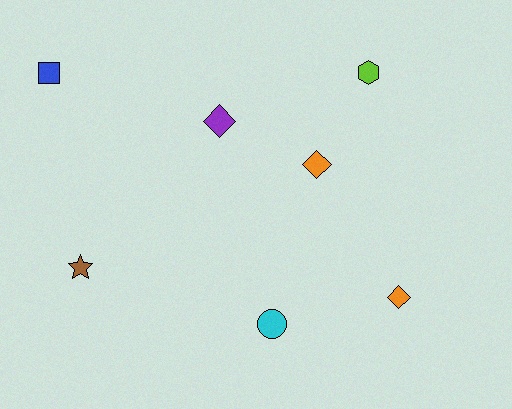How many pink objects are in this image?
There are no pink objects.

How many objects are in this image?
There are 7 objects.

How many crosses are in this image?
There are no crosses.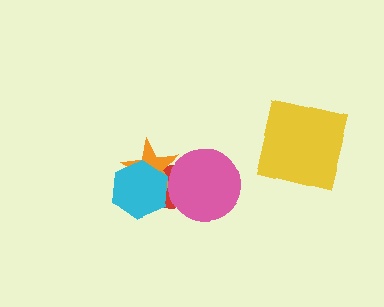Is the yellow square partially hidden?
No, no other shape covers it.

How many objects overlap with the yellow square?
0 objects overlap with the yellow square.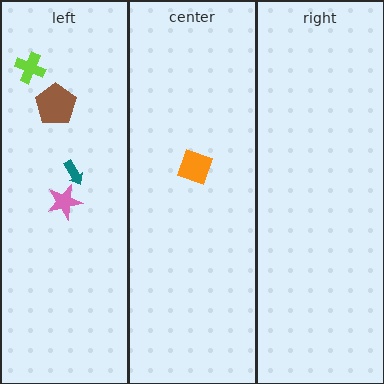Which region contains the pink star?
The left region.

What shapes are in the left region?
The brown pentagon, the teal arrow, the pink star, the lime cross.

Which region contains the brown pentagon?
The left region.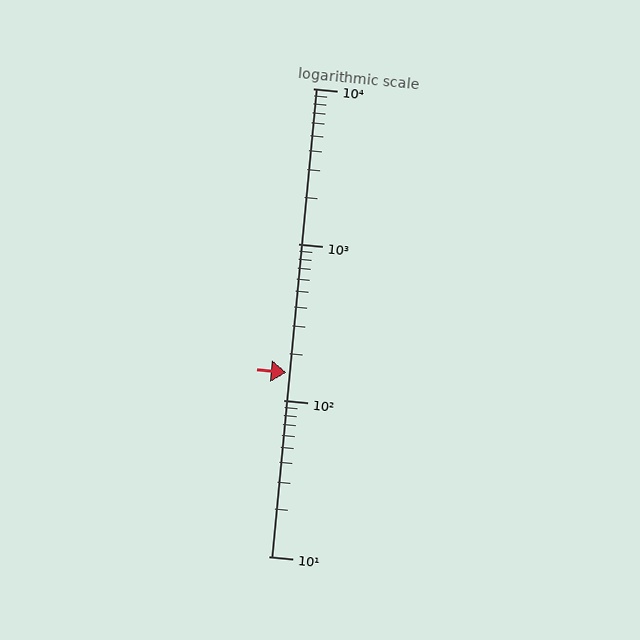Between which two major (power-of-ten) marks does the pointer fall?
The pointer is between 100 and 1000.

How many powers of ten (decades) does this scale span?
The scale spans 3 decades, from 10 to 10000.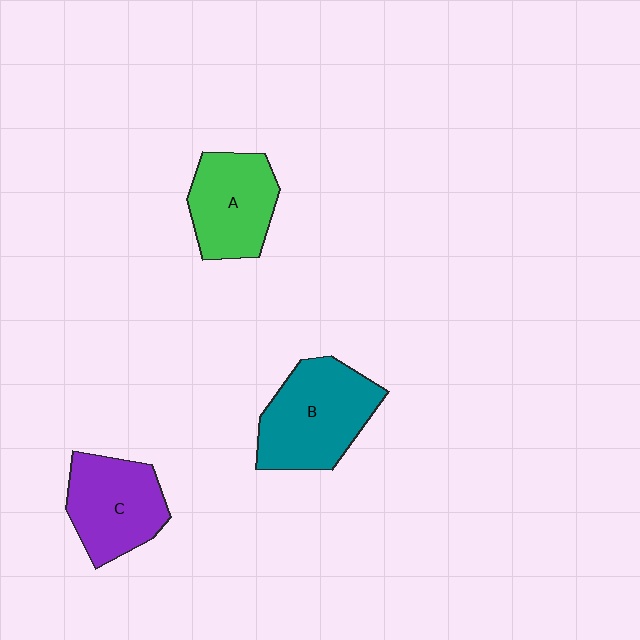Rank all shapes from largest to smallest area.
From largest to smallest: B (teal), C (purple), A (green).